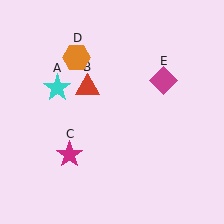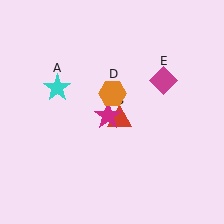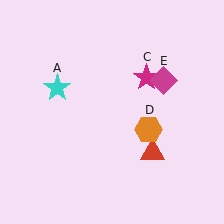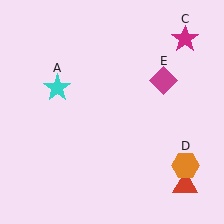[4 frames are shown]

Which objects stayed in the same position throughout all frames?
Cyan star (object A) and magenta diamond (object E) remained stationary.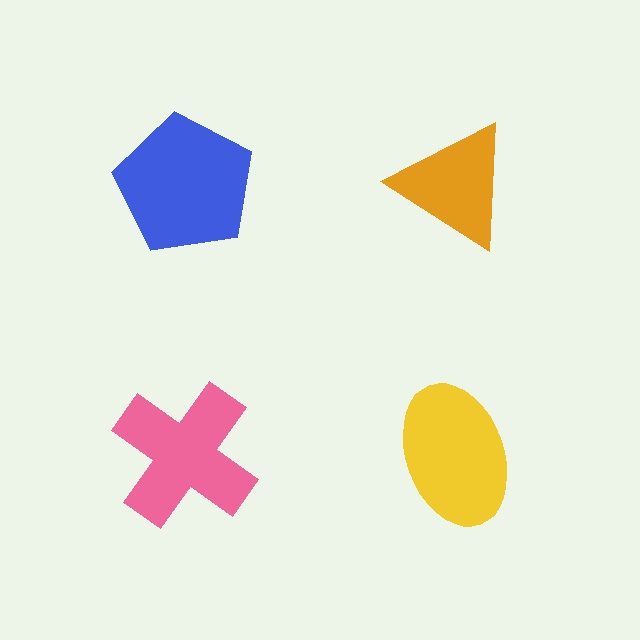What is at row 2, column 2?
A yellow ellipse.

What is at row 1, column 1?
A blue pentagon.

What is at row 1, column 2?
An orange triangle.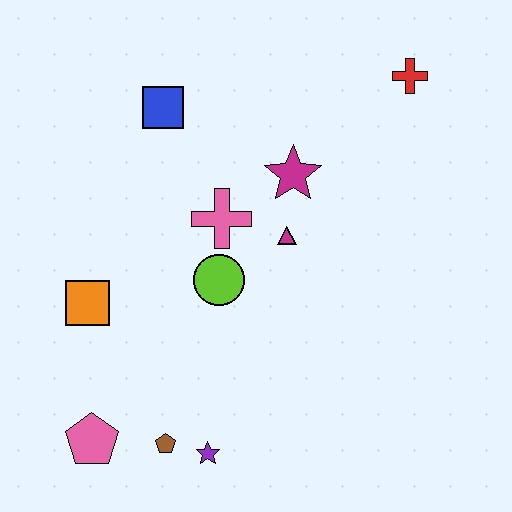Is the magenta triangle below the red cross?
Yes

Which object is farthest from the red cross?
The pink pentagon is farthest from the red cross.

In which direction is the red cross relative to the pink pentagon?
The red cross is above the pink pentagon.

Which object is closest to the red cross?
The magenta star is closest to the red cross.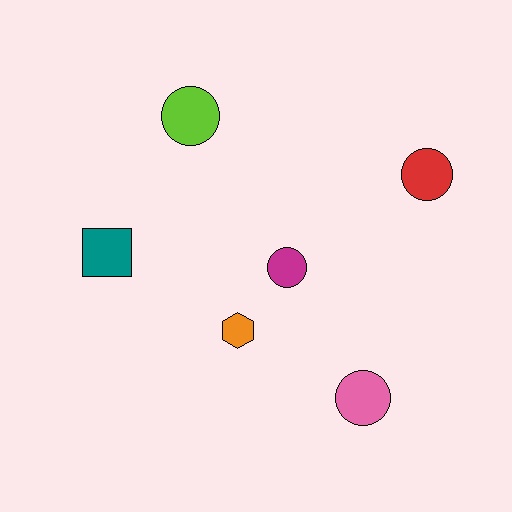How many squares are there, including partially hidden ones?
There is 1 square.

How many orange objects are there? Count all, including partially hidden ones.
There is 1 orange object.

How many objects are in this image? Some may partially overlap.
There are 6 objects.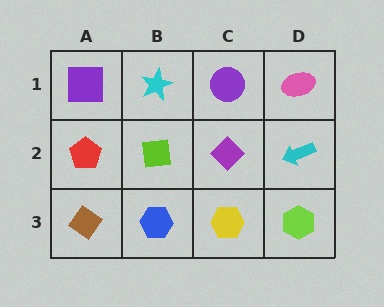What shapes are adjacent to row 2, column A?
A purple square (row 1, column A), a brown diamond (row 3, column A), a lime square (row 2, column B).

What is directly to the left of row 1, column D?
A purple circle.